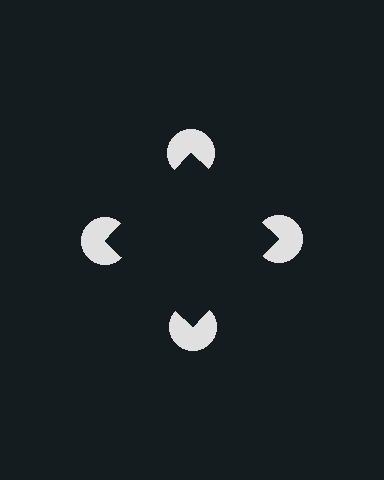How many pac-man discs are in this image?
There are 4 — one at each vertex of the illusory square.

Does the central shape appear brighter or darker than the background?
It typically appears slightly darker than the background, even though no actual brightness change is drawn.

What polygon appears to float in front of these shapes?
An illusory square — its edges are inferred from the aligned wedge cuts in the pac-man discs, not physically drawn.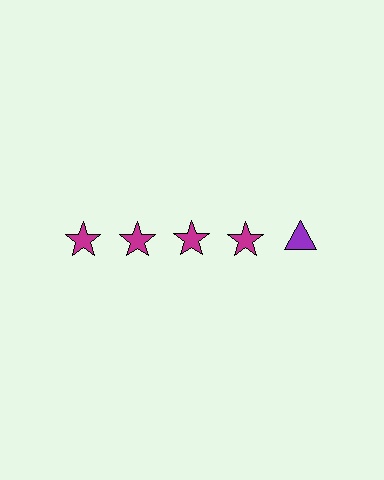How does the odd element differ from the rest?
It differs in both color (purple instead of magenta) and shape (triangle instead of star).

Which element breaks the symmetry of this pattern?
The purple triangle in the top row, rightmost column breaks the symmetry. All other shapes are magenta stars.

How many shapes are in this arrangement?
There are 5 shapes arranged in a grid pattern.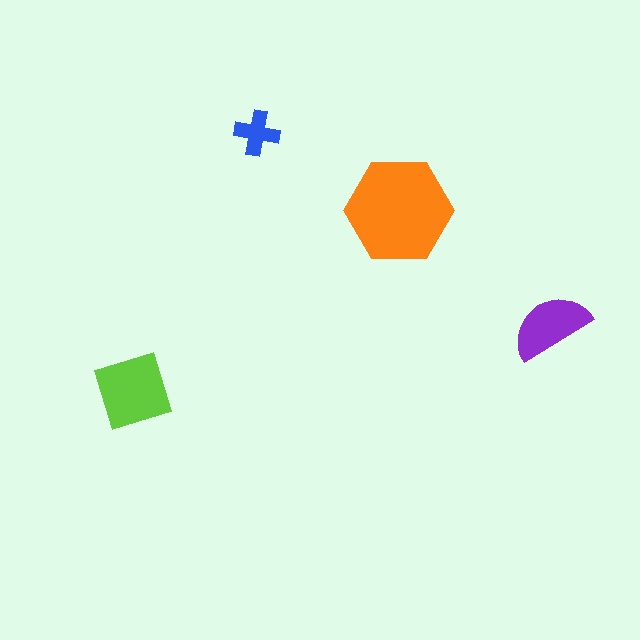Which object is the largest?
The orange hexagon.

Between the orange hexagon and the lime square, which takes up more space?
The orange hexagon.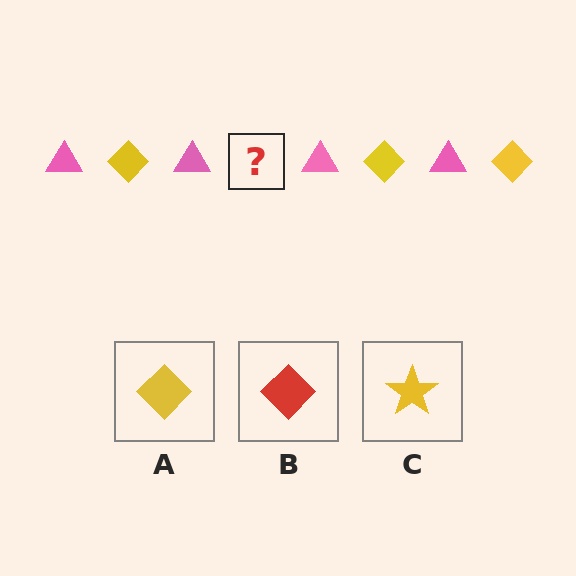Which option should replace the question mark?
Option A.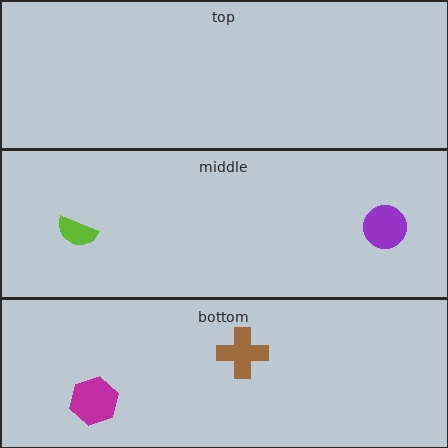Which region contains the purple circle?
The middle region.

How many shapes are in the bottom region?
2.